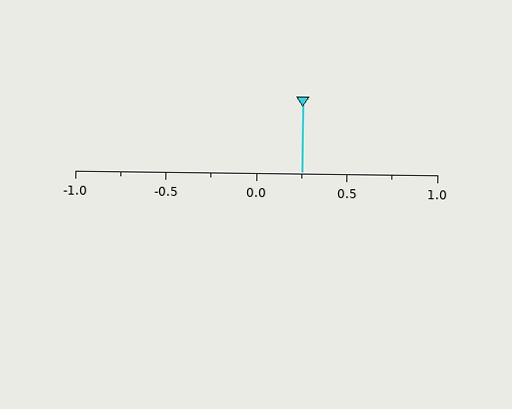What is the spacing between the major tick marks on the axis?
The major ticks are spaced 0.5 apart.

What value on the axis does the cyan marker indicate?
The marker indicates approximately 0.25.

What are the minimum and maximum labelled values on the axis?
The axis runs from -1.0 to 1.0.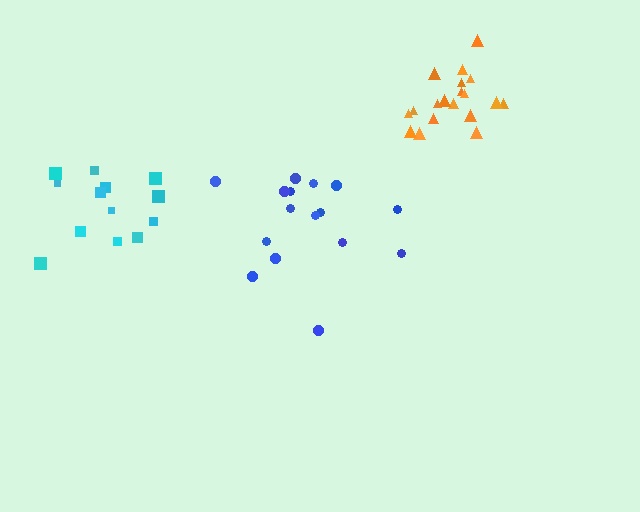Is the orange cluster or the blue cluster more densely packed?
Orange.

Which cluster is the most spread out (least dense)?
Blue.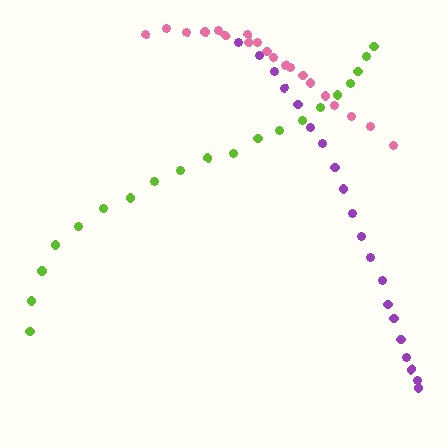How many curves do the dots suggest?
There are 3 distinct paths.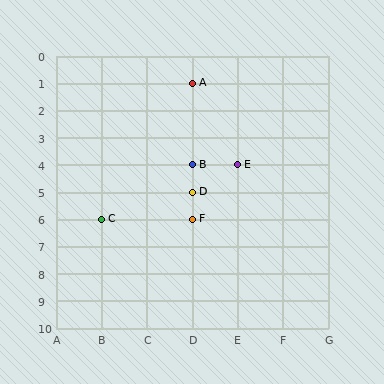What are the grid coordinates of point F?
Point F is at grid coordinates (D, 6).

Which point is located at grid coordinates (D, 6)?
Point F is at (D, 6).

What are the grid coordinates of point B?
Point B is at grid coordinates (D, 4).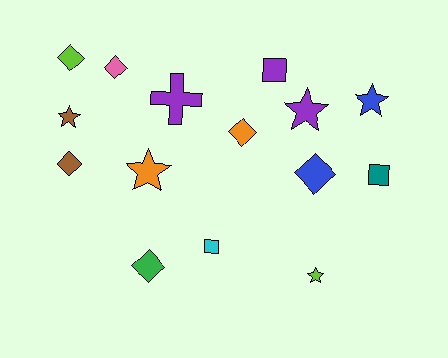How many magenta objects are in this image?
There are no magenta objects.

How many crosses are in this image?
There is 1 cross.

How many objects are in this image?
There are 15 objects.